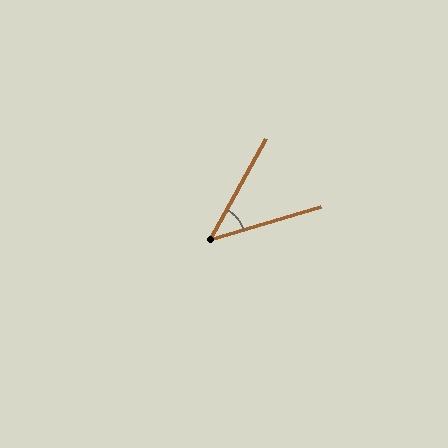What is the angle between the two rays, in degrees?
Approximately 44 degrees.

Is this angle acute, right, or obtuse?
It is acute.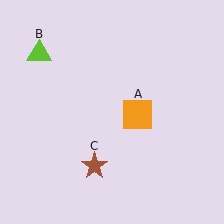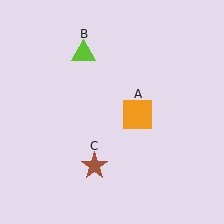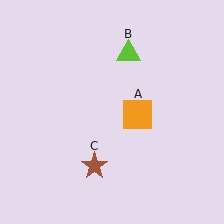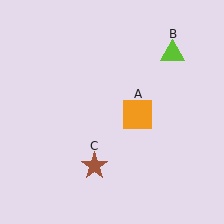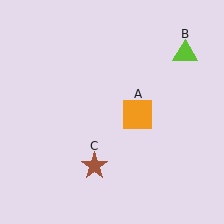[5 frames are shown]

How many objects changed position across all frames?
1 object changed position: lime triangle (object B).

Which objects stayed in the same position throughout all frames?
Orange square (object A) and brown star (object C) remained stationary.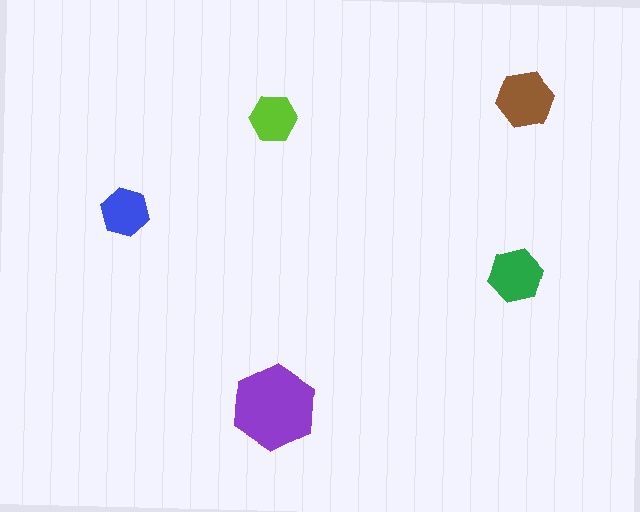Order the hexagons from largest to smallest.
the purple one, the brown one, the green one, the blue one, the lime one.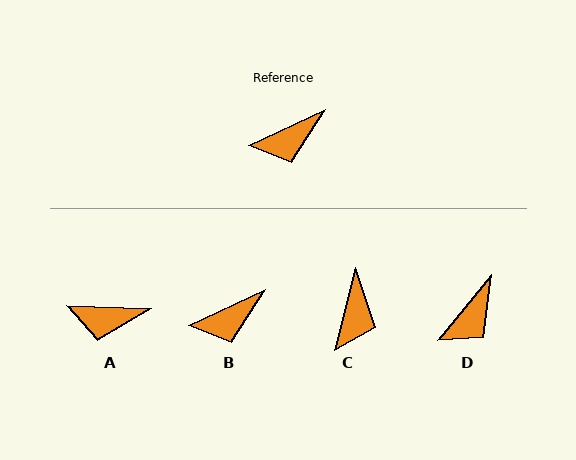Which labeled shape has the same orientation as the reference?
B.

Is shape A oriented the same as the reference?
No, it is off by about 27 degrees.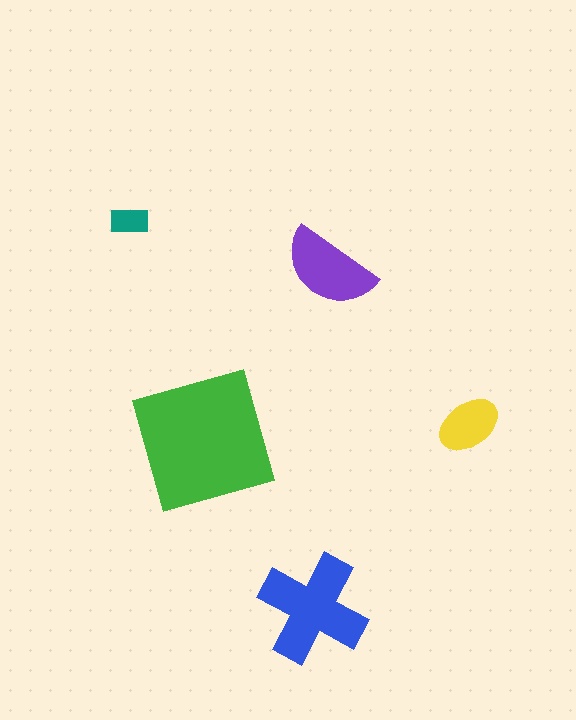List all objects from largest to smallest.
The green square, the blue cross, the purple semicircle, the yellow ellipse, the teal rectangle.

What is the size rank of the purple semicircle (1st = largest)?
3rd.